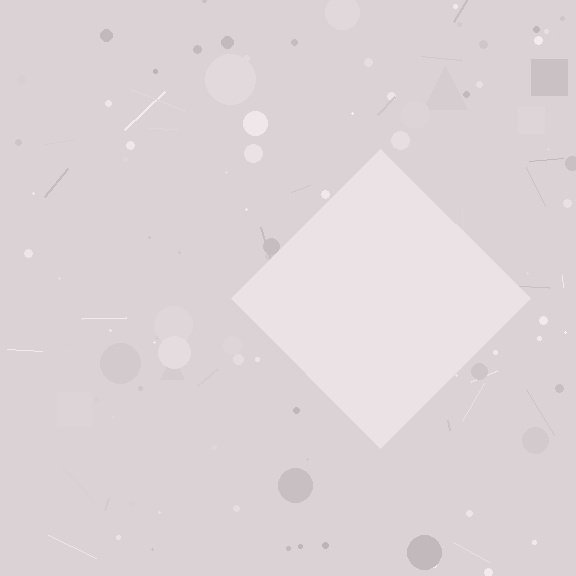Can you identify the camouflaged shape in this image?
The camouflaged shape is a diamond.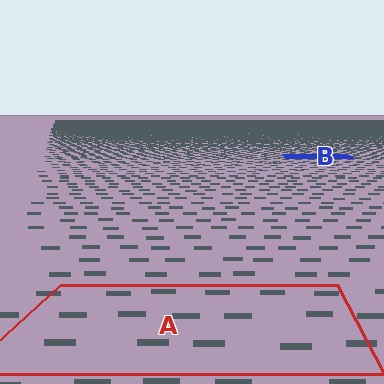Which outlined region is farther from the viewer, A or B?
Region B is farther from the viewer — the texture elements inside it appear smaller and more densely packed.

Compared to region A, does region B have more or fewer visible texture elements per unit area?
Region B has more texture elements per unit area — they are packed more densely because it is farther away.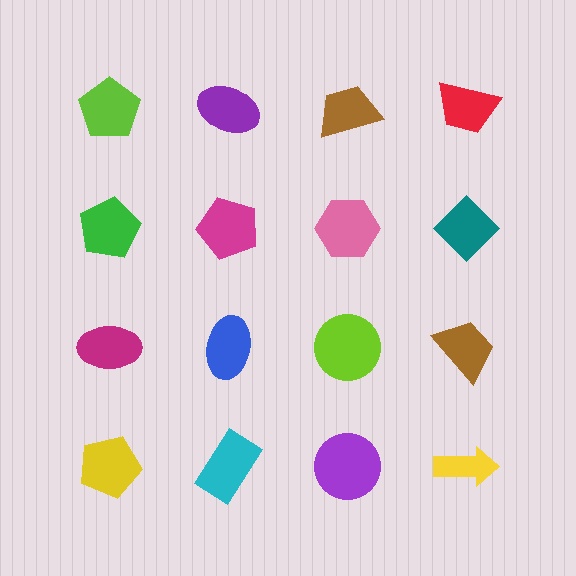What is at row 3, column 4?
A brown trapezoid.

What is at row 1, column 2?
A purple ellipse.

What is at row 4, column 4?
A yellow arrow.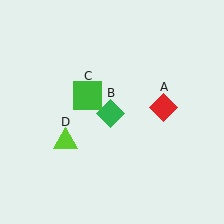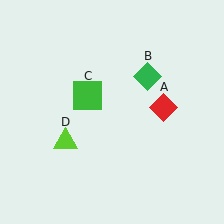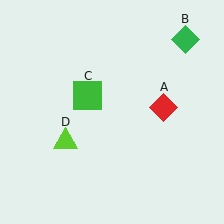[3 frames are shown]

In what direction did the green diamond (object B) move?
The green diamond (object B) moved up and to the right.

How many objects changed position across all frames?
1 object changed position: green diamond (object B).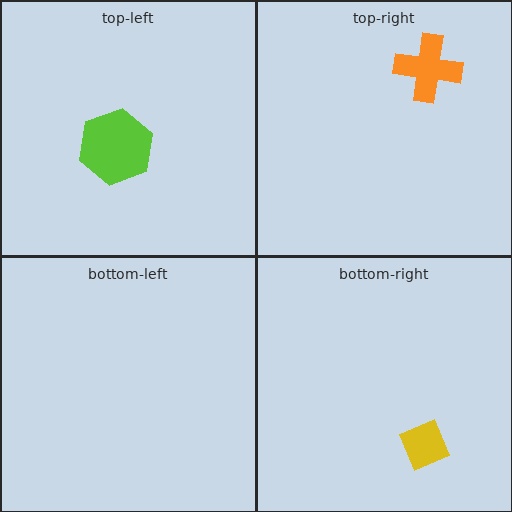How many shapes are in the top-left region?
1.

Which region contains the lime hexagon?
The top-left region.